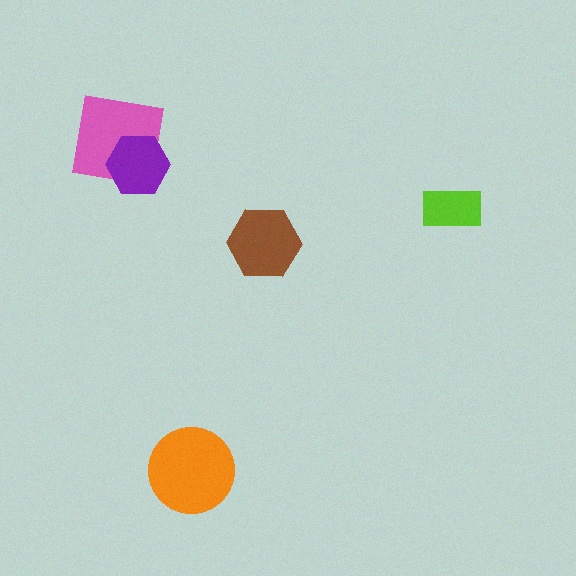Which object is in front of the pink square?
The purple hexagon is in front of the pink square.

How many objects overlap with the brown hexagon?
0 objects overlap with the brown hexagon.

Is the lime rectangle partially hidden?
No, no other shape covers it.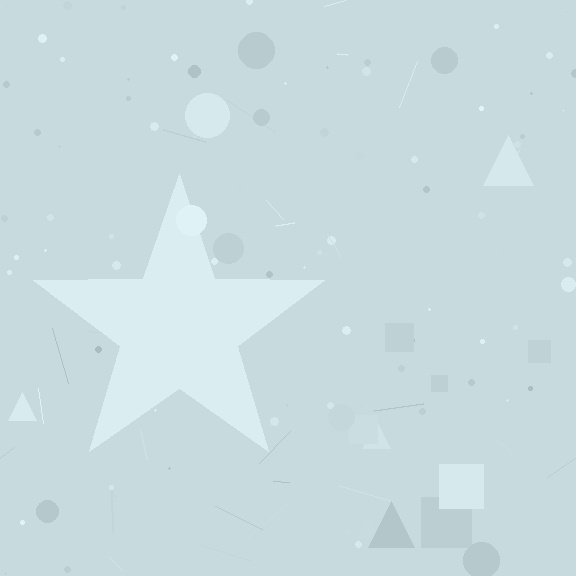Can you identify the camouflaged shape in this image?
The camouflaged shape is a star.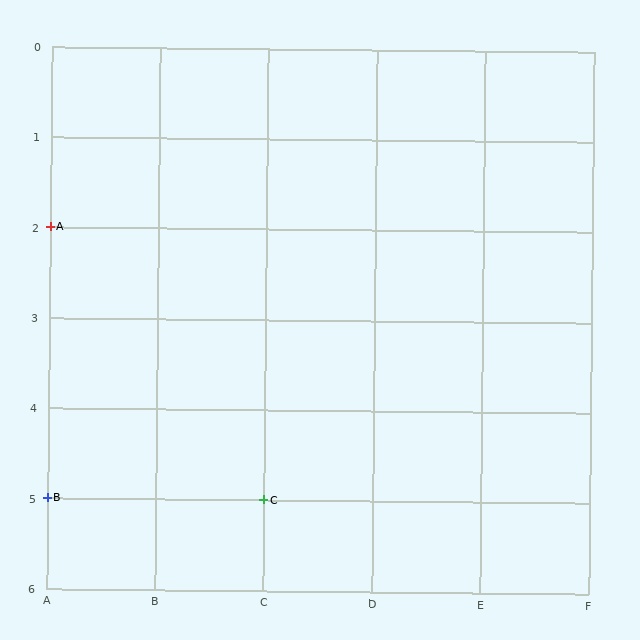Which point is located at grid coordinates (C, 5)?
Point C is at (C, 5).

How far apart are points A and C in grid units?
Points A and C are 2 columns and 3 rows apart (about 3.6 grid units diagonally).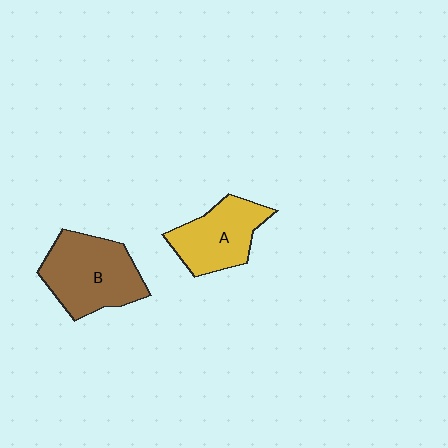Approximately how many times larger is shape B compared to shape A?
Approximately 1.3 times.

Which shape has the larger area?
Shape B (brown).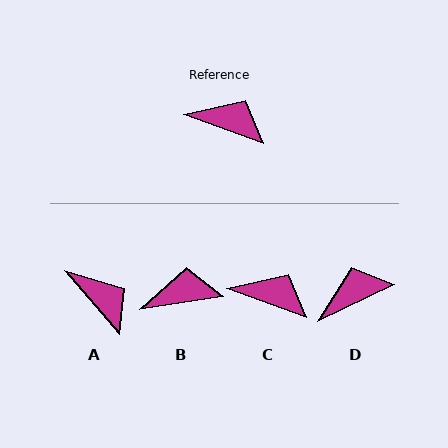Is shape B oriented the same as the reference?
No, it is off by about 29 degrees.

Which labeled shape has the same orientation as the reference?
C.